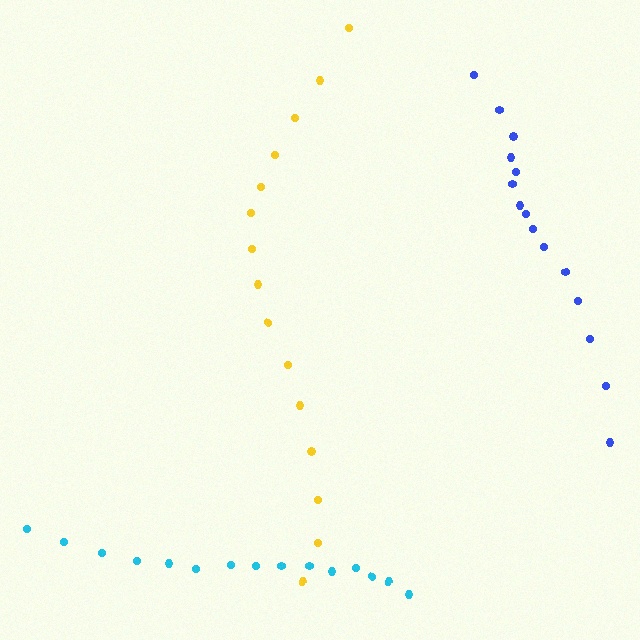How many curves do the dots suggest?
There are 3 distinct paths.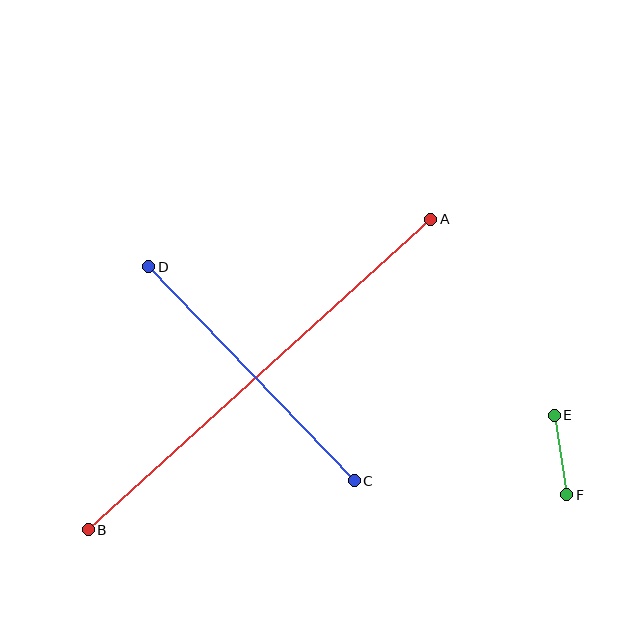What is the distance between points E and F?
The distance is approximately 80 pixels.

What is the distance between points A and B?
The distance is approximately 462 pixels.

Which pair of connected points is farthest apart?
Points A and B are farthest apart.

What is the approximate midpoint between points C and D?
The midpoint is at approximately (252, 374) pixels.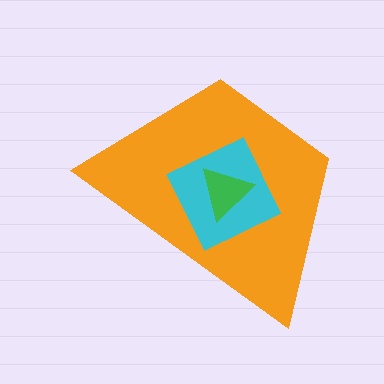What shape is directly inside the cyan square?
The green triangle.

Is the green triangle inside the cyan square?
Yes.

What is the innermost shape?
The green triangle.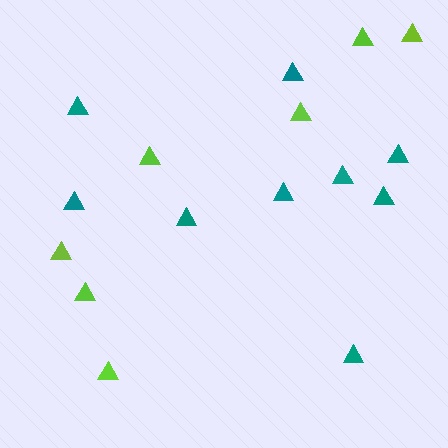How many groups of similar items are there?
There are 2 groups: one group of lime triangles (7) and one group of teal triangles (9).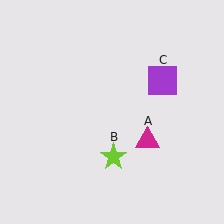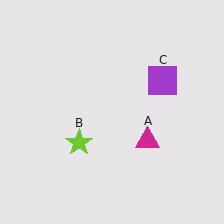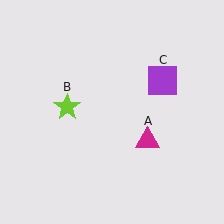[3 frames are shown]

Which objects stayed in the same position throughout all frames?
Magenta triangle (object A) and purple square (object C) remained stationary.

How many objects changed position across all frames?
1 object changed position: lime star (object B).